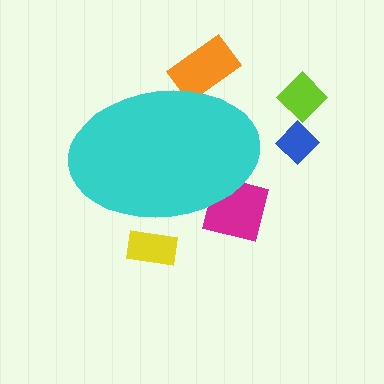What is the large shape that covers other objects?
A cyan ellipse.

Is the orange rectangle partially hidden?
Yes, the orange rectangle is partially hidden behind the cyan ellipse.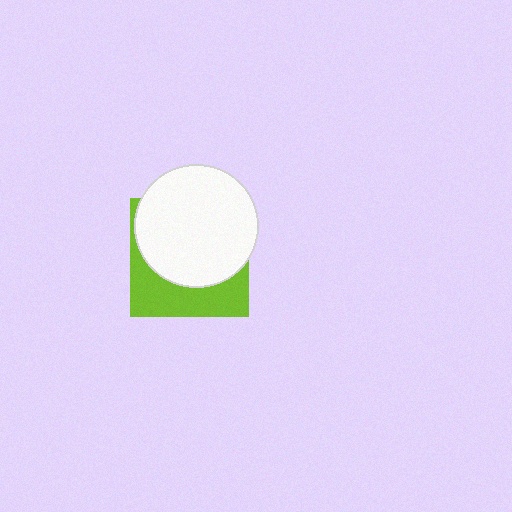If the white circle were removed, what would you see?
You would see the complete lime square.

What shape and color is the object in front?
The object in front is a white circle.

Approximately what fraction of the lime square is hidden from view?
Roughly 63% of the lime square is hidden behind the white circle.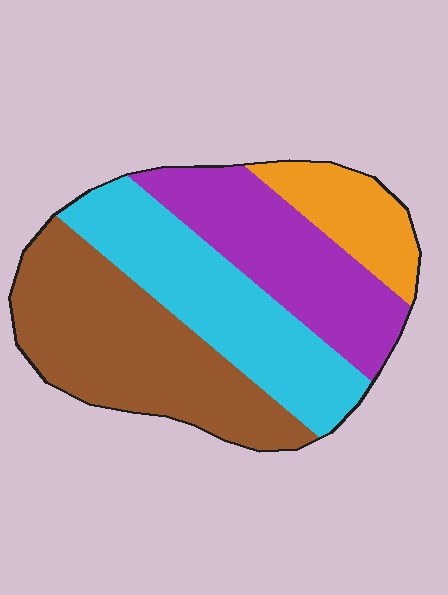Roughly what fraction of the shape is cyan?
Cyan takes up between a quarter and a half of the shape.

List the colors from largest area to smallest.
From largest to smallest: brown, cyan, purple, orange.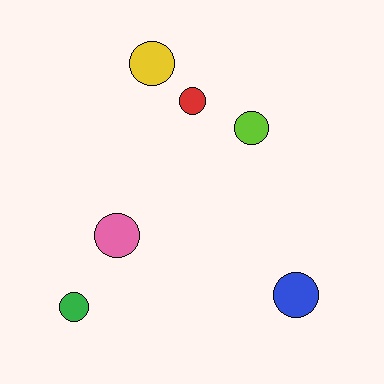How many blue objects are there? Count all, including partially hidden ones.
There is 1 blue object.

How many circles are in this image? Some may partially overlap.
There are 6 circles.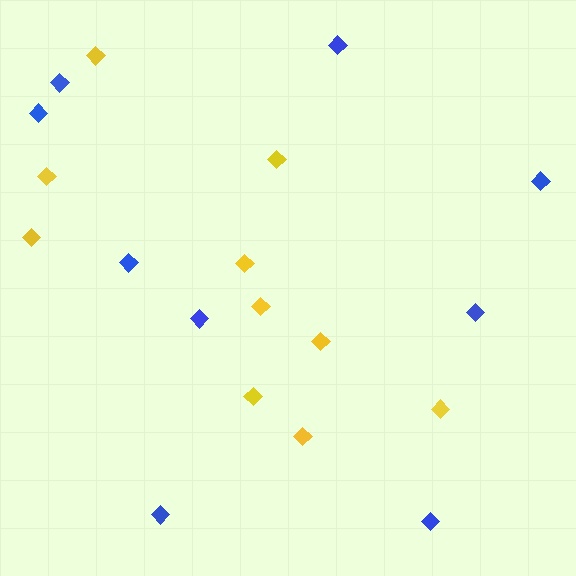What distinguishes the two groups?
There are 2 groups: one group of blue diamonds (9) and one group of yellow diamonds (10).